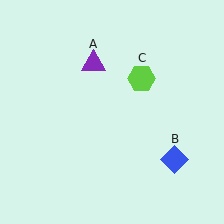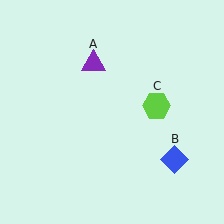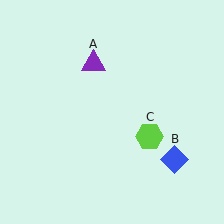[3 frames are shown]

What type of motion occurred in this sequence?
The lime hexagon (object C) rotated clockwise around the center of the scene.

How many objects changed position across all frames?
1 object changed position: lime hexagon (object C).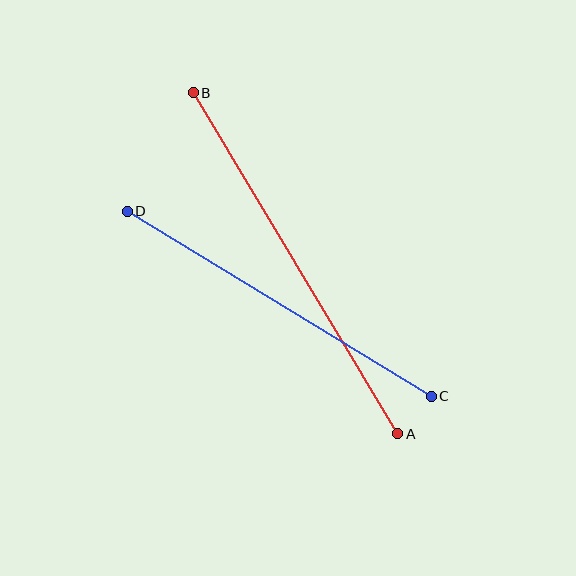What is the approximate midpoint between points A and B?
The midpoint is at approximately (296, 263) pixels.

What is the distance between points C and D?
The distance is approximately 356 pixels.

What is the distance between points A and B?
The distance is approximately 397 pixels.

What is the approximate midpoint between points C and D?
The midpoint is at approximately (279, 304) pixels.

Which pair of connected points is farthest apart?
Points A and B are farthest apart.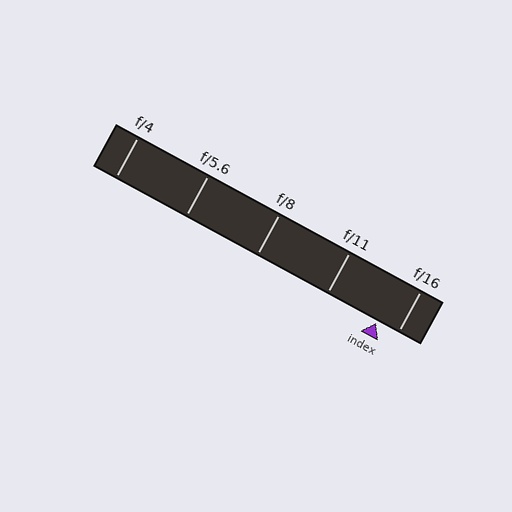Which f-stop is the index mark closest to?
The index mark is closest to f/16.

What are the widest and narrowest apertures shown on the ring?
The widest aperture shown is f/4 and the narrowest is f/16.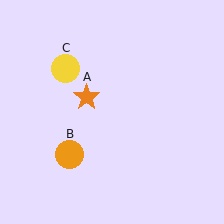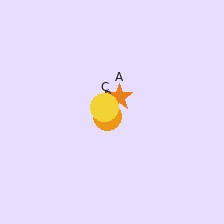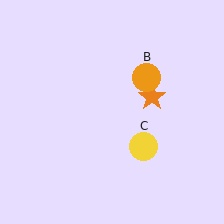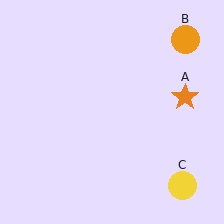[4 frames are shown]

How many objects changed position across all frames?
3 objects changed position: orange star (object A), orange circle (object B), yellow circle (object C).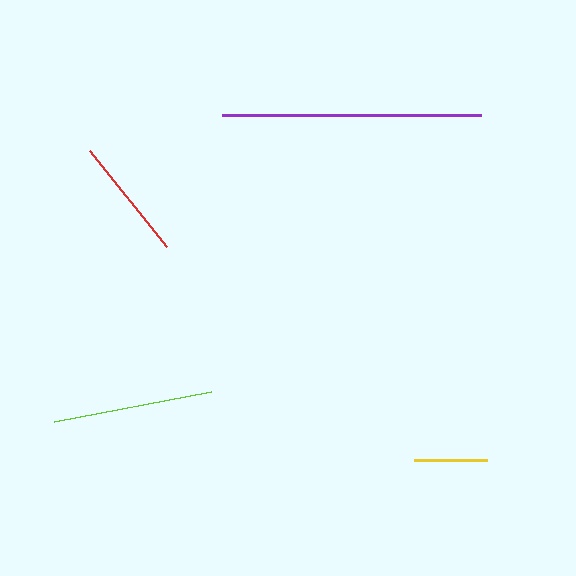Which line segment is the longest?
The purple line is the longest at approximately 259 pixels.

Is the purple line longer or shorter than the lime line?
The purple line is longer than the lime line.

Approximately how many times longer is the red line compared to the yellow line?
The red line is approximately 1.7 times the length of the yellow line.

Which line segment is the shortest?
The yellow line is the shortest at approximately 73 pixels.